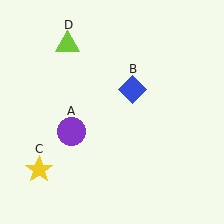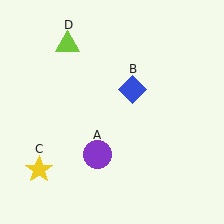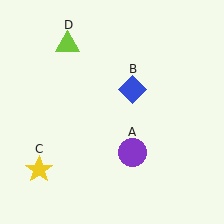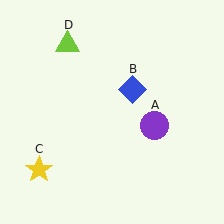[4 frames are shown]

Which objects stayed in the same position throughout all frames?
Blue diamond (object B) and yellow star (object C) and lime triangle (object D) remained stationary.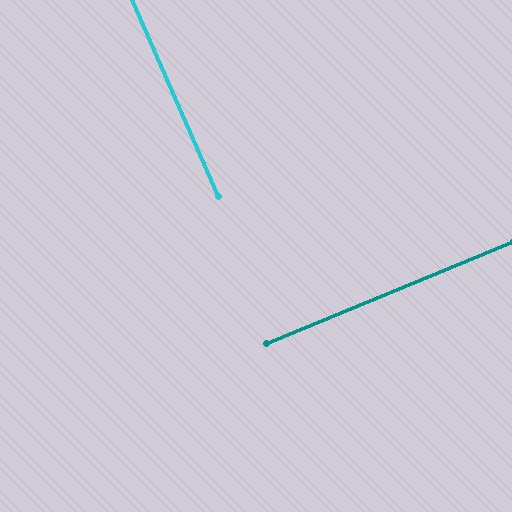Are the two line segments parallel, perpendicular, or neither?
Perpendicular — they meet at approximately 89°.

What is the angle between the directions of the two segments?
Approximately 89 degrees.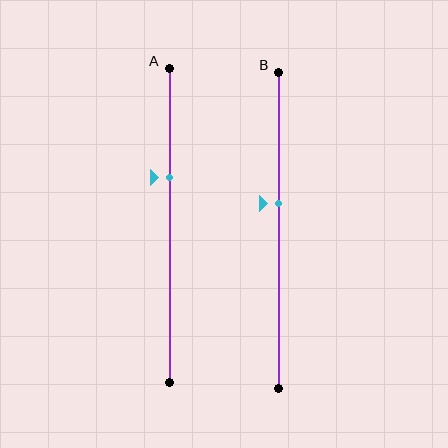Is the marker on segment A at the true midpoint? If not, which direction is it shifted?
No, the marker on segment A is shifted upward by about 15% of the segment length.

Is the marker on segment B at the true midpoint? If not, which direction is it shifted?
No, the marker on segment B is shifted upward by about 8% of the segment length.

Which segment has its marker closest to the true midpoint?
Segment B has its marker closest to the true midpoint.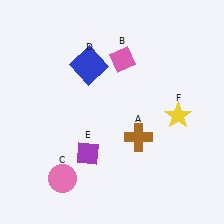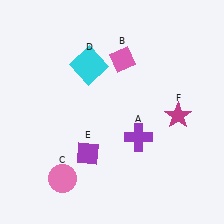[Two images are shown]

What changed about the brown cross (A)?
In Image 1, A is brown. In Image 2, it changed to purple.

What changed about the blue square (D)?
In Image 1, D is blue. In Image 2, it changed to cyan.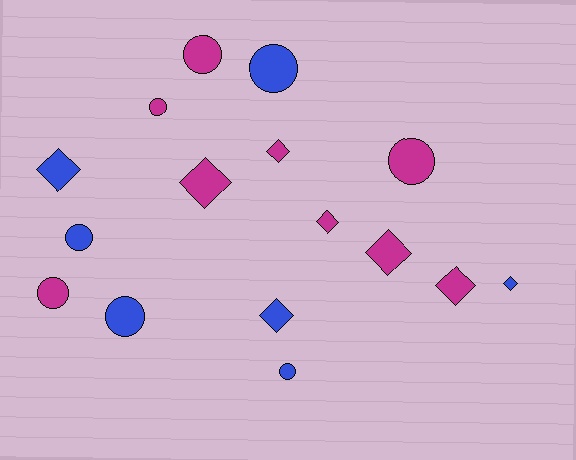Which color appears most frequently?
Magenta, with 9 objects.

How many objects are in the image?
There are 16 objects.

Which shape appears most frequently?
Circle, with 8 objects.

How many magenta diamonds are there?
There are 5 magenta diamonds.